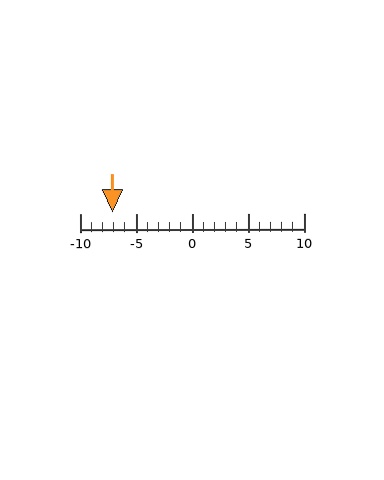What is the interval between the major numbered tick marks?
The major tick marks are spaced 5 units apart.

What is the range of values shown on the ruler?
The ruler shows values from -10 to 10.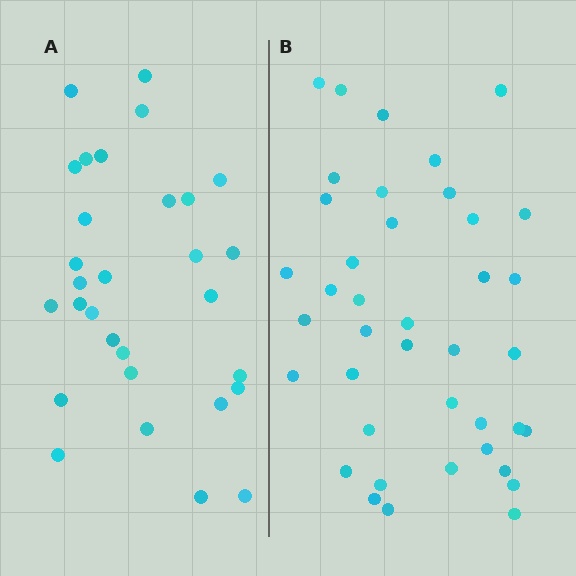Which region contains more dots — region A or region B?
Region B (the right region) has more dots.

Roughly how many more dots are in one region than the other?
Region B has roughly 10 or so more dots than region A.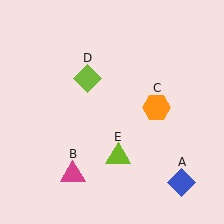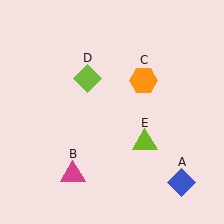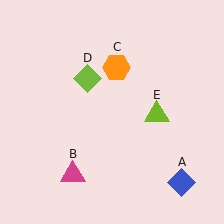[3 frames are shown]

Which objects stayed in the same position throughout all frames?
Blue diamond (object A) and magenta triangle (object B) and lime diamond (object D) remained stationary.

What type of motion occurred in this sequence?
The orange hexagon (object C), lime triangle (object E) rotated counterclockwise around the center of the scene.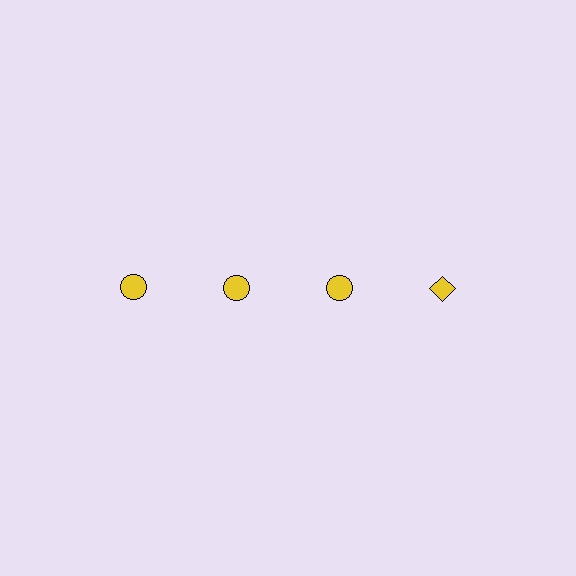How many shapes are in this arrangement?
There are 4 shapes arranged in a grid pattern.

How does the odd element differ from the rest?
It has a different shape: diamond instead of circle.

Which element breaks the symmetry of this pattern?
The yellow diamond in the top row, second from right column breaks the symmetry. All other shapes are yellow circles.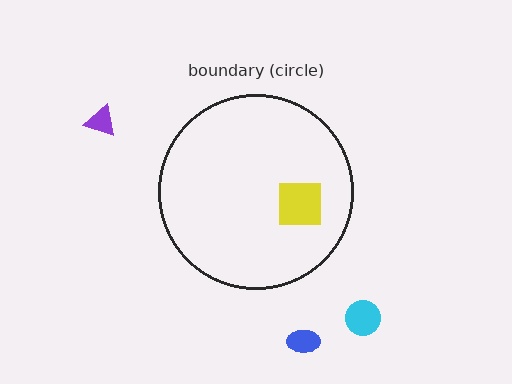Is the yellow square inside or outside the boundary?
Inside.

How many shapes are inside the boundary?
1 inside, 3 outside.